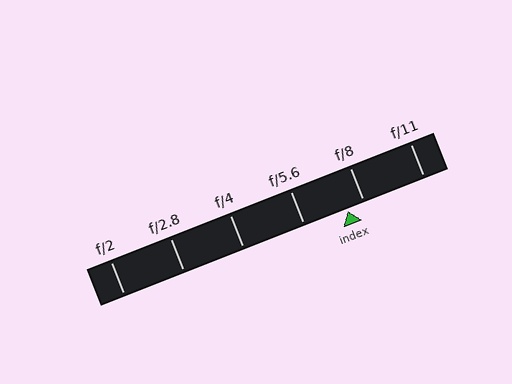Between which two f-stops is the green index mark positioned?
The index mark is between f/5.6 and f/8.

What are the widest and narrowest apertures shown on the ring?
The widest aperture shown is f/2 and the narrowest is f/11.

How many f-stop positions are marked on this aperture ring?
There are 6 f-stop positions marked.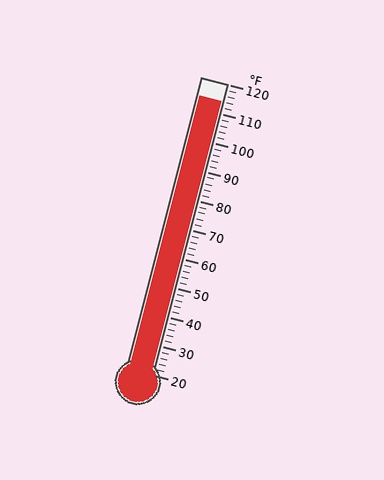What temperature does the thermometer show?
The thermometer shows approximately 114°F.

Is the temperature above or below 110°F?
The temperature is above 110°F.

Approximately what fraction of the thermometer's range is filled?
The thermometer is filled to approximately 95% of its range.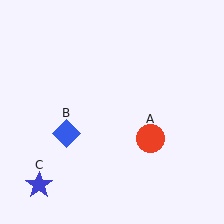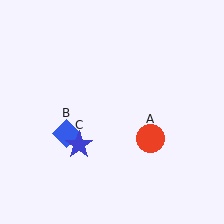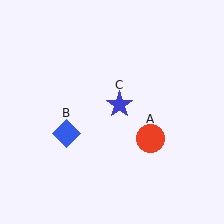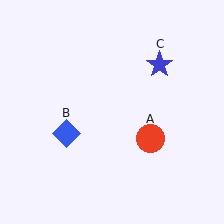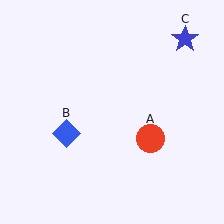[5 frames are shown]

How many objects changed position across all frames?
1 object changed position: blue star (object C).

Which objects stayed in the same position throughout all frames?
Red circle (object A) and blue diamond (object B) remained stationary.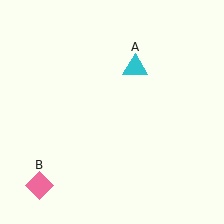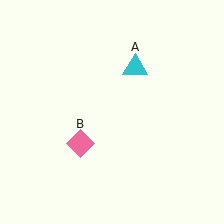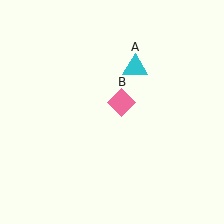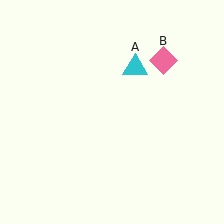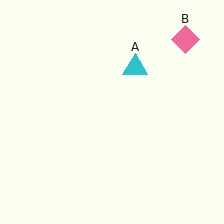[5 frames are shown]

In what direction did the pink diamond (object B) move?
The pink diamond (object B) moved up and to the right.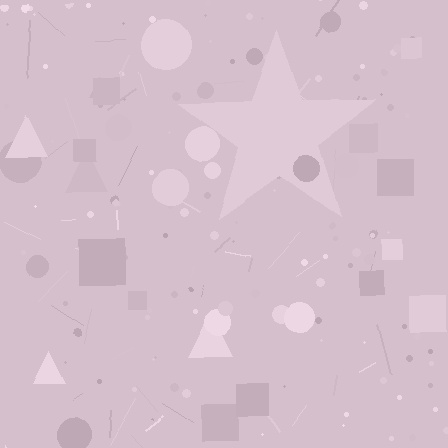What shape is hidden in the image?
A star is hidden in the image.